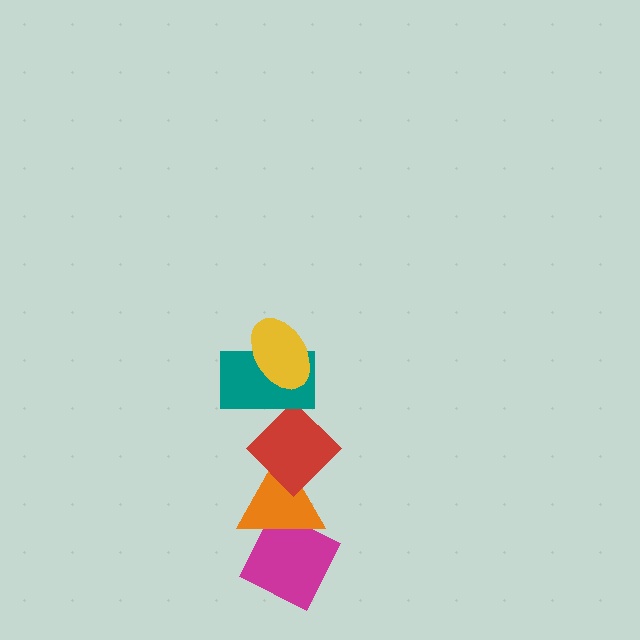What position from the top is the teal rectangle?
The teal rectangle is 2nd from the top.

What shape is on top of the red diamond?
The teal rectangle is on top of the red diamond.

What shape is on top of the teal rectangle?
The yellow ellipse is on top of the teal rectangle.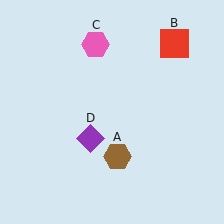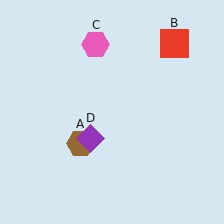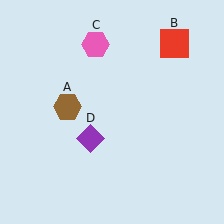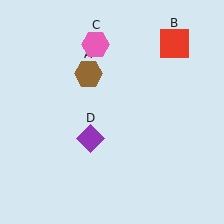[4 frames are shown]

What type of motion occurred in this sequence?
The brown hexagon (object A) rotated clockwise around the center of the scene.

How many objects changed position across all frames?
1 object changed position: brown hexagon (object A).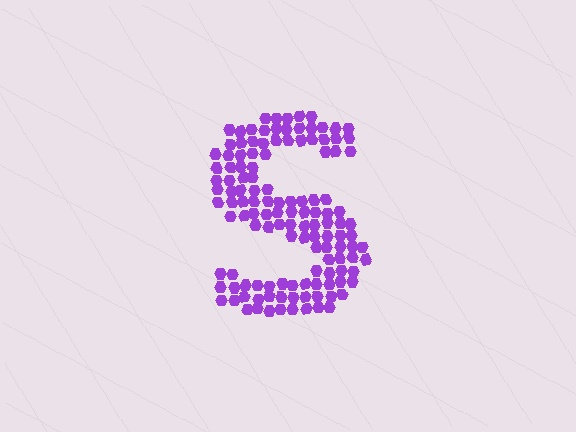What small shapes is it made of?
It is made of small hexagons.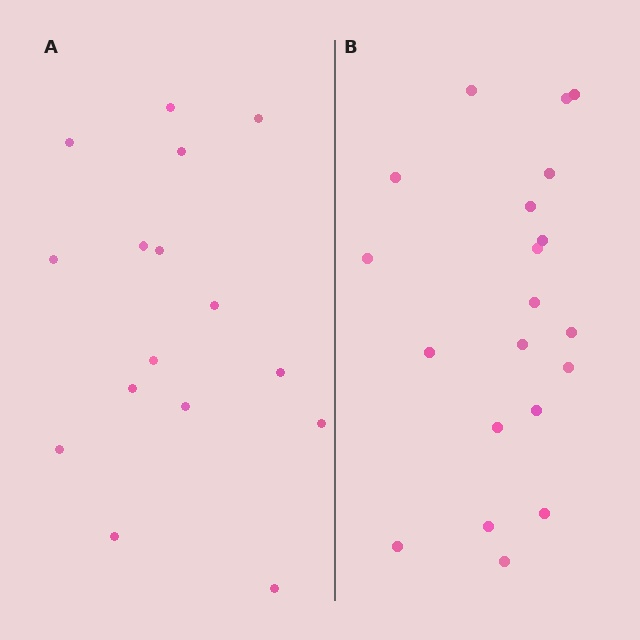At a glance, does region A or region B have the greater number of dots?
Region B (the right region) has more dots.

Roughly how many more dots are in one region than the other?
Region B has about 4 more dots than region A.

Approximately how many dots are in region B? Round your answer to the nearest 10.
About 20 dots.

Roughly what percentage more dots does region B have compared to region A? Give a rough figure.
About 25% more.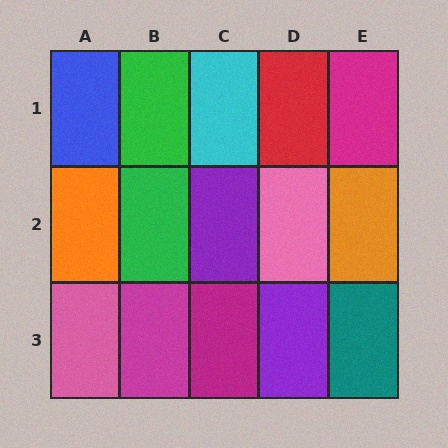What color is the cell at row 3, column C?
Magenta.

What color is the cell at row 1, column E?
Magenta.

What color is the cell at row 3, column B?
Magenta.